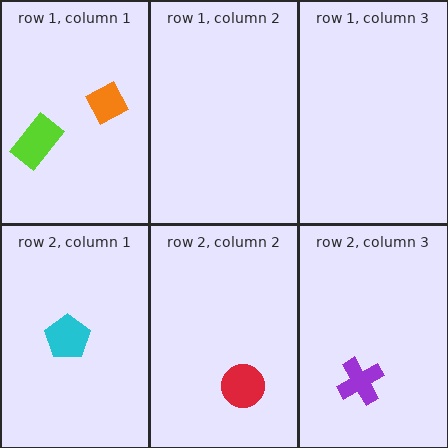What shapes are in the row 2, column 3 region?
The purple cross.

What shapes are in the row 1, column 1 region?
The orange diamond, the lime rectangle.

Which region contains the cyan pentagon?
The row 2, column 1 region.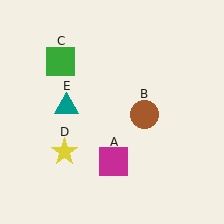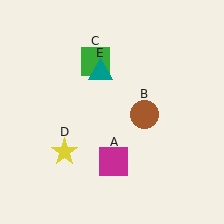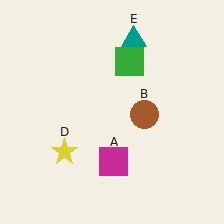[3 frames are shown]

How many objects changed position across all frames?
2 objects changed position: green square (object C), teal triangle (object E).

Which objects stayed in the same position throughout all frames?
Magenta square (object A) and brown circle (object B) and yellow star (object D) remained stationary.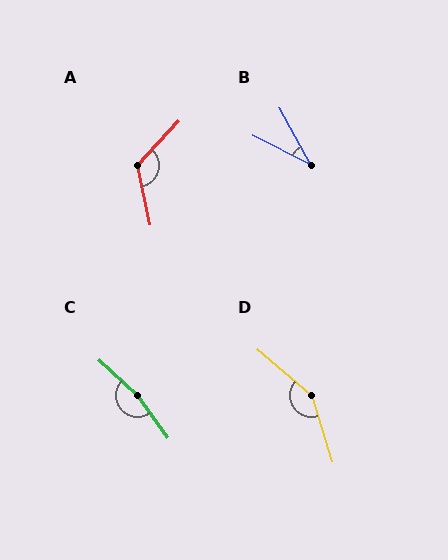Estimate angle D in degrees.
Approximately 148 degrees.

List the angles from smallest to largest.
B (34°), A (125°), D (148°), C (168°).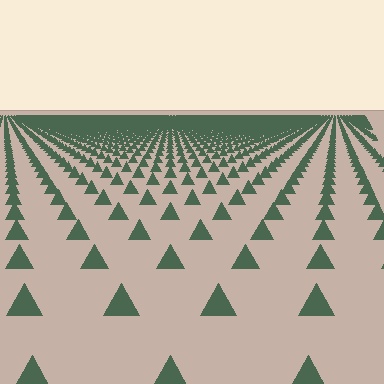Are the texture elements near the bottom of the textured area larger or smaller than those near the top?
Larger. Near the bottom, elements are closer to the viewer and appear at a bigger on-screen size.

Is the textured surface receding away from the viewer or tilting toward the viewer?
The surface is receding away from the viewer. Texture elements get smaller and denser toward the top.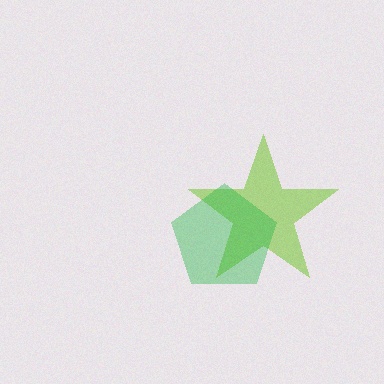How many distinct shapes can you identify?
There are 2 distinct shapes: a lime star, a green pentagon.